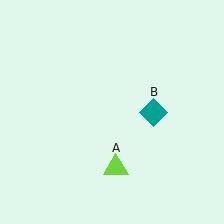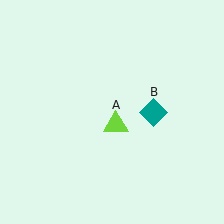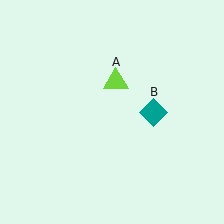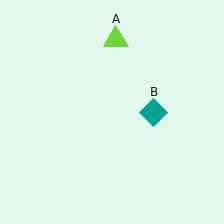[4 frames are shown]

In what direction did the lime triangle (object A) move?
The lime triangle (object A) moved up.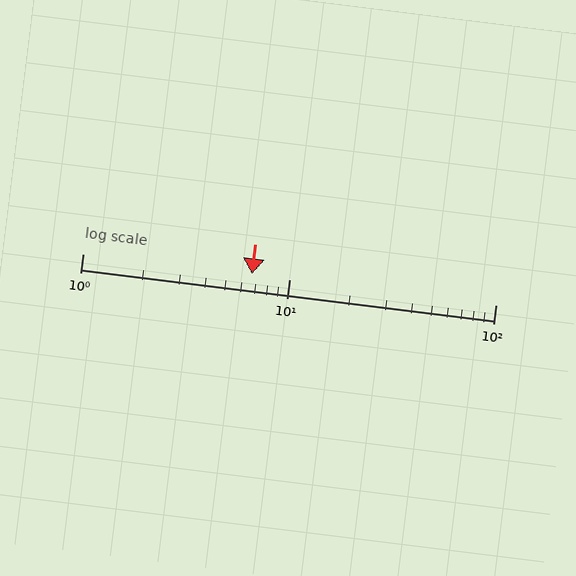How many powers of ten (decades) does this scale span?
The scale spans 2 decades, from 1 to 100.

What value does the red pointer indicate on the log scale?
The pointer indicates approximately 6.6.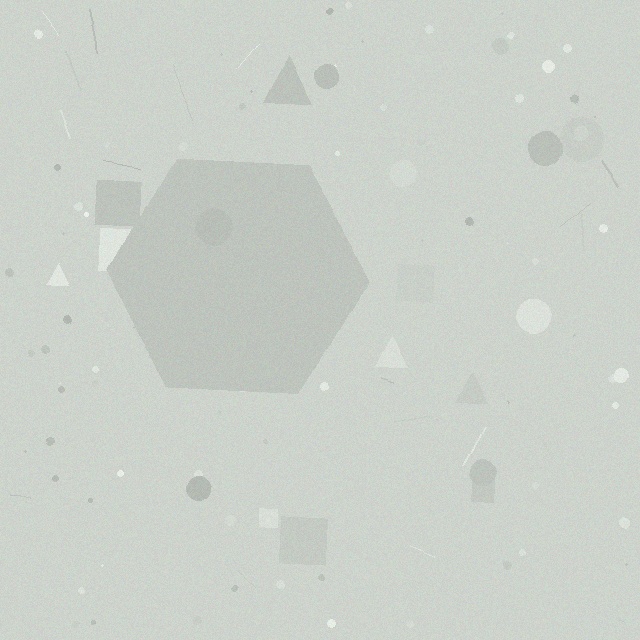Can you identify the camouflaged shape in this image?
The camouflaged shape is a hexagon.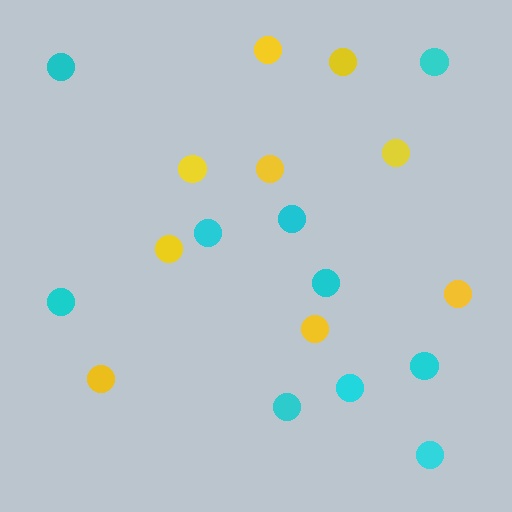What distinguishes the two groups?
There are 2 groups: one group of yellow circles (9) and one group of cyan circles (10).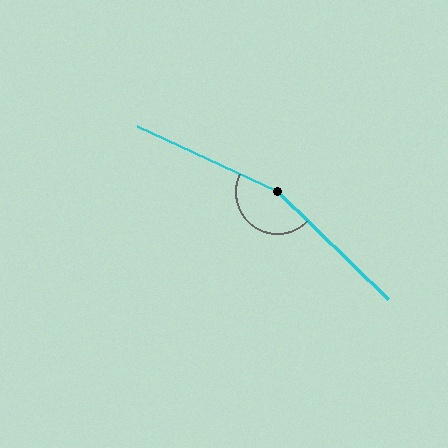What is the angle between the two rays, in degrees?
Approximately 161 degrees.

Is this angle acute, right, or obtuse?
It is obtuse.